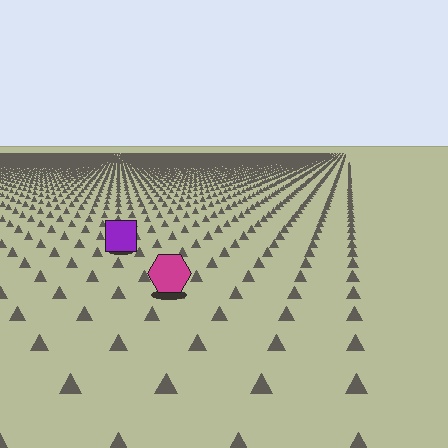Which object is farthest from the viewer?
The purple square is farthest from the viewer. It appears smaller and the ground texture around it is denser.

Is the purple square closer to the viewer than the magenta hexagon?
No. The magenta hexagon is closer — you can tell from the texture gradient: the ground texture is coarser near it.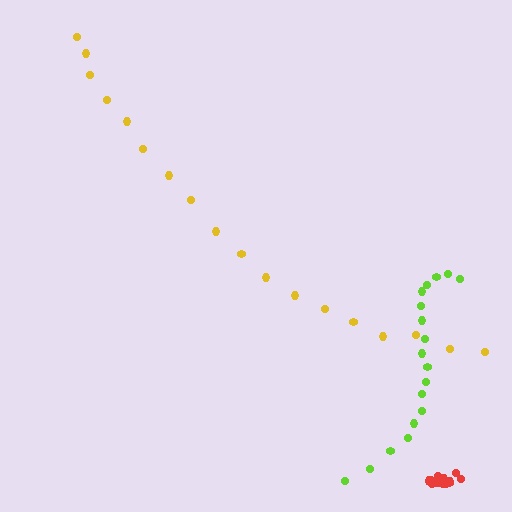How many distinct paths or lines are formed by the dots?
There are 3 distinct paths.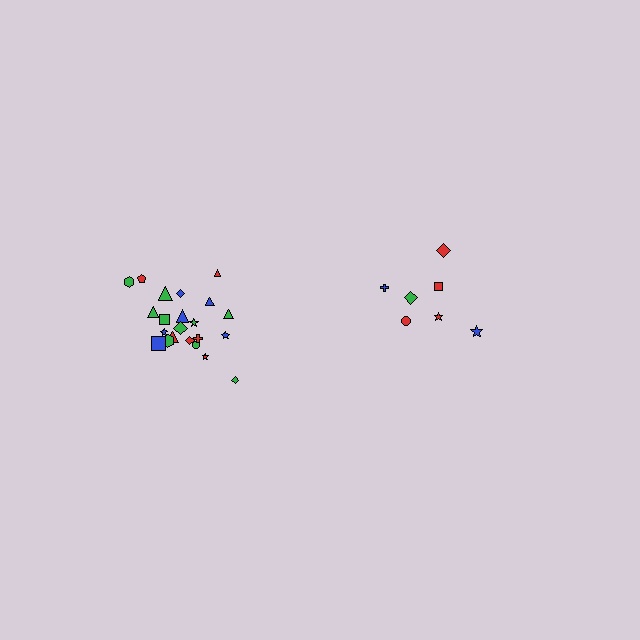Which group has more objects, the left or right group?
The left group.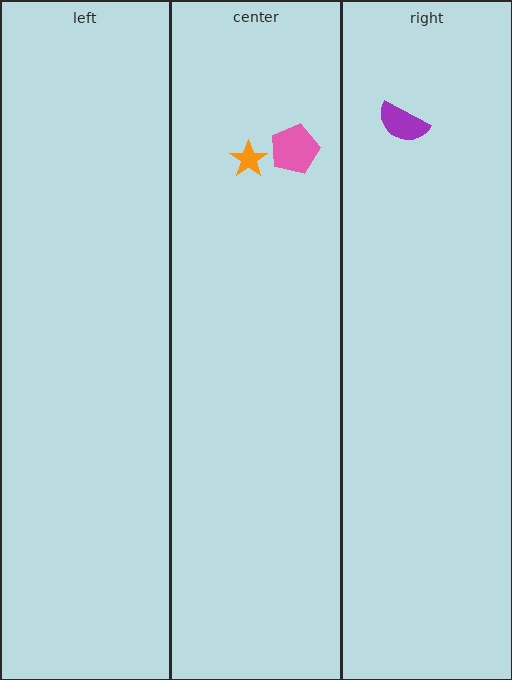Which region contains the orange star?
The center region.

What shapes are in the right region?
The purple semicircle.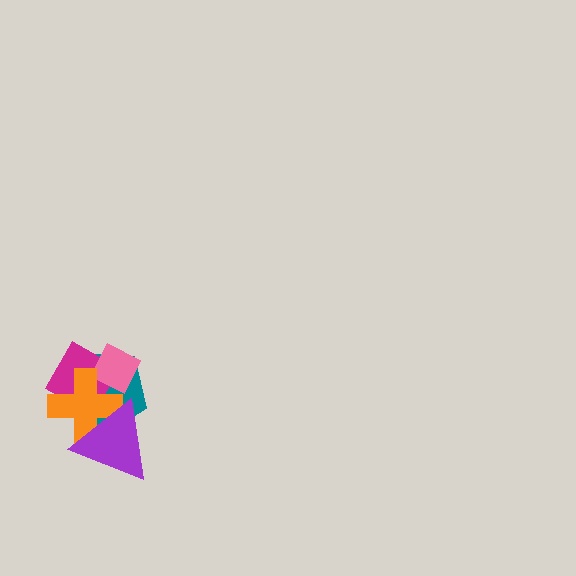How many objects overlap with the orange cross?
4 objects overlap with the orange cross.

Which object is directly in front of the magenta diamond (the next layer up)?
The pink diamond is directly in front of the magenta diamond.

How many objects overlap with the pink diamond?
3 objects overlap with the pink diamond.